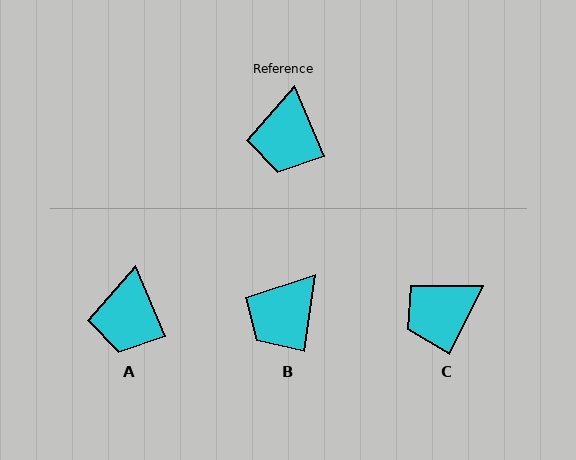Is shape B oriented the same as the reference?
No, it is off by about 31 degrees.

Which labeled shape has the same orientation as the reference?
A.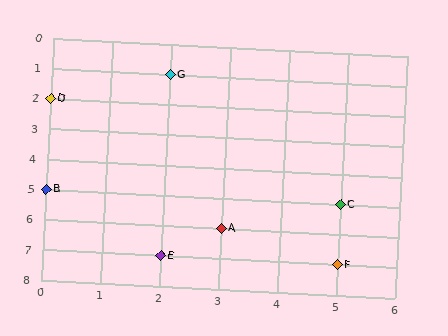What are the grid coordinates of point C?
Point C is at grid coordinates (5, 5).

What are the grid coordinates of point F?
Point F is at grid coordinates (5, 7).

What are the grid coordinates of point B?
Point B is at grid coordinates (0, 5).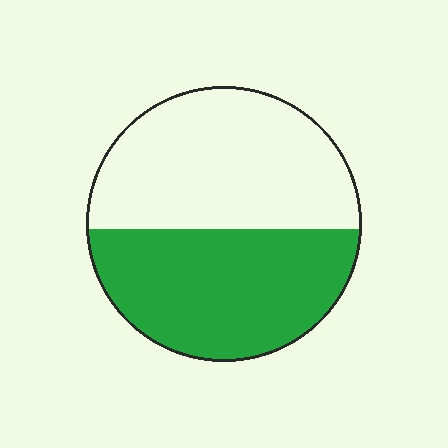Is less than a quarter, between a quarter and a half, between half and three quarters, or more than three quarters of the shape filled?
Between a quarter and a half.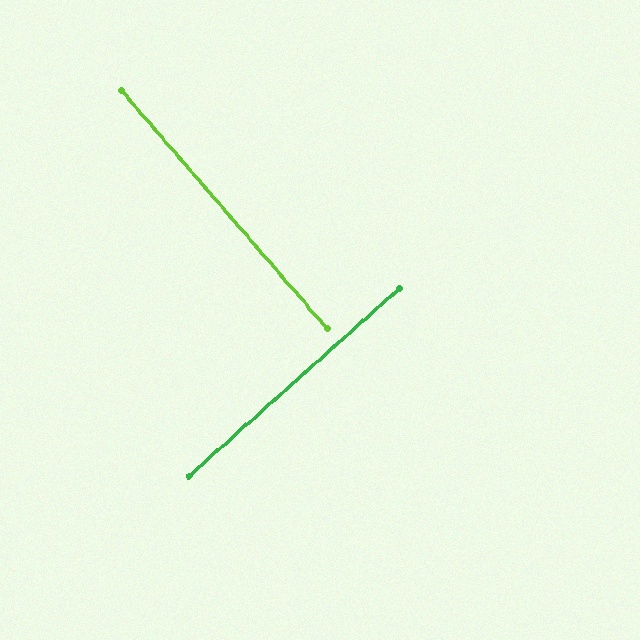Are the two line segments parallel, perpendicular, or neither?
Perpendicular — they meet at approximately 89°.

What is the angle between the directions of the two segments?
Approximately 89 degrees.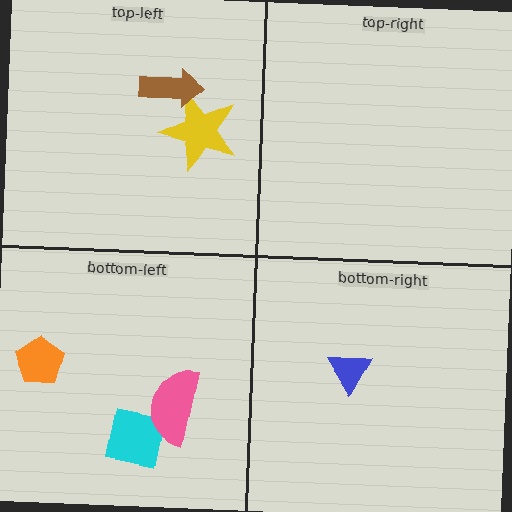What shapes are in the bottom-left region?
The cyan square, the pink semicircle, the orange pentagon.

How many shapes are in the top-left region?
2.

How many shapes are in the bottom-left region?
3.